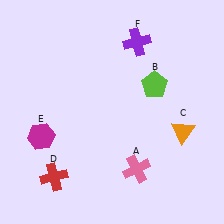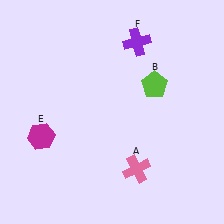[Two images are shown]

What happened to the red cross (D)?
The red cross (D) was removed in Image 2. It was in the bottom-left area of Image 1.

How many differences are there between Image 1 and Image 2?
There are 2 differences between the two images.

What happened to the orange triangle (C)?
The orange triangle (C) was removed in Image 2. It was in the bottom-right area of Image 1.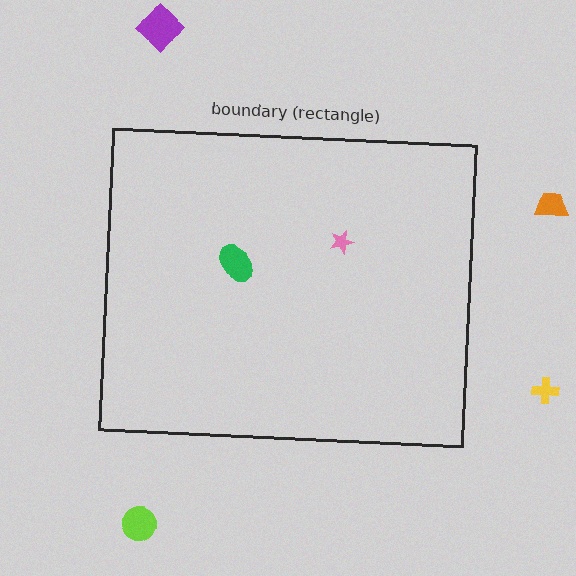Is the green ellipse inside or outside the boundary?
Inside.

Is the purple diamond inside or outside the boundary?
Outside.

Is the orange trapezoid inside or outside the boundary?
Outside.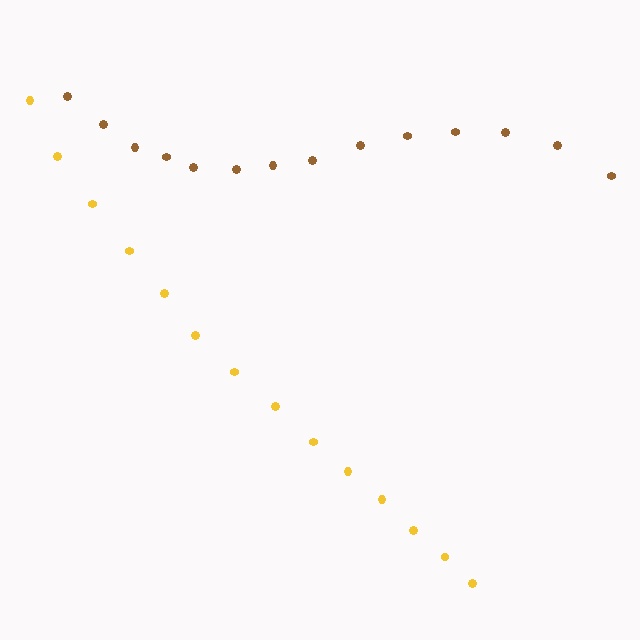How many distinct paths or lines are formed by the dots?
There are 2 distinct paths.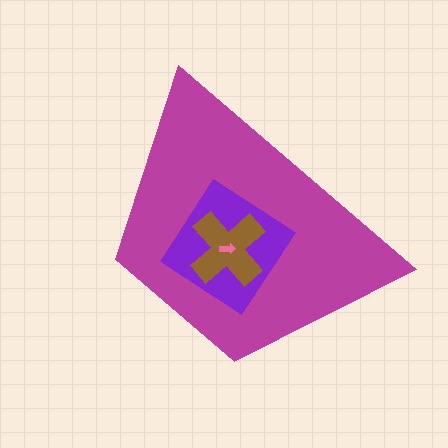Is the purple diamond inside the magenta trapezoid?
Yes.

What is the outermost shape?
The magenta trapezoid.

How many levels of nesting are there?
4.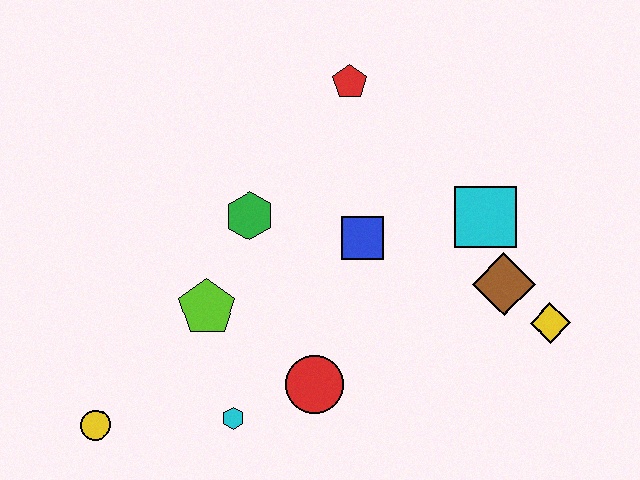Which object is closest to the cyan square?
The brown diamond is closest to the cyan square.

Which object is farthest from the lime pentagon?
The yellow diamond is farthest from the lime pentagon.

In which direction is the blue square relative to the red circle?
The blue square is above the red circle.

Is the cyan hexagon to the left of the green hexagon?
Yes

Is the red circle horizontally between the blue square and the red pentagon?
No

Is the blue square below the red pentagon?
Yes